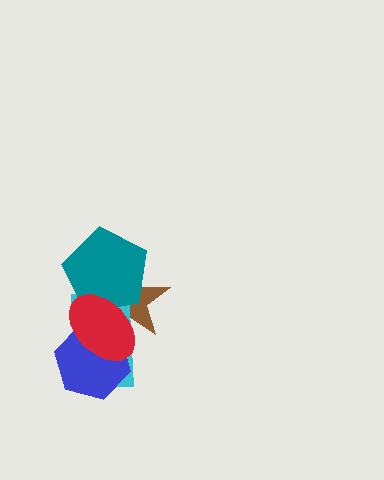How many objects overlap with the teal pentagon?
3 objects overlap with the teal pentagon.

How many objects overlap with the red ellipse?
4 objects overlap with the red ellipse.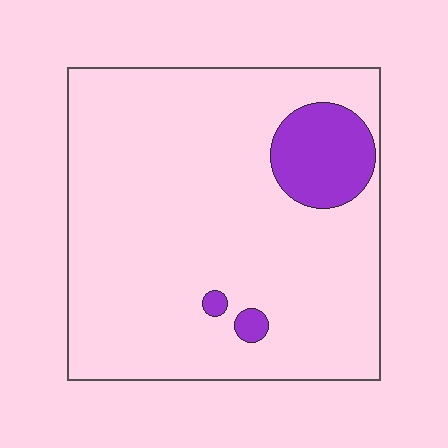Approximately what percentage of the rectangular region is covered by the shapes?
Approximately 10%.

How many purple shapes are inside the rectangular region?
3.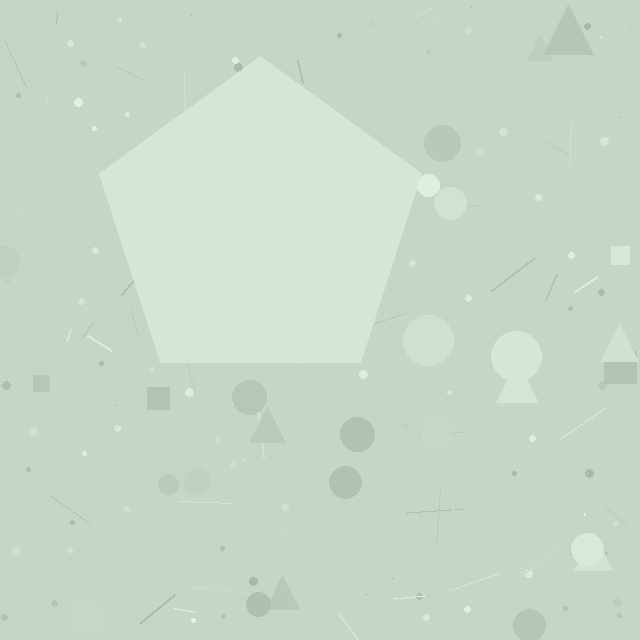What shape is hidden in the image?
A pentagon is hidden in the image.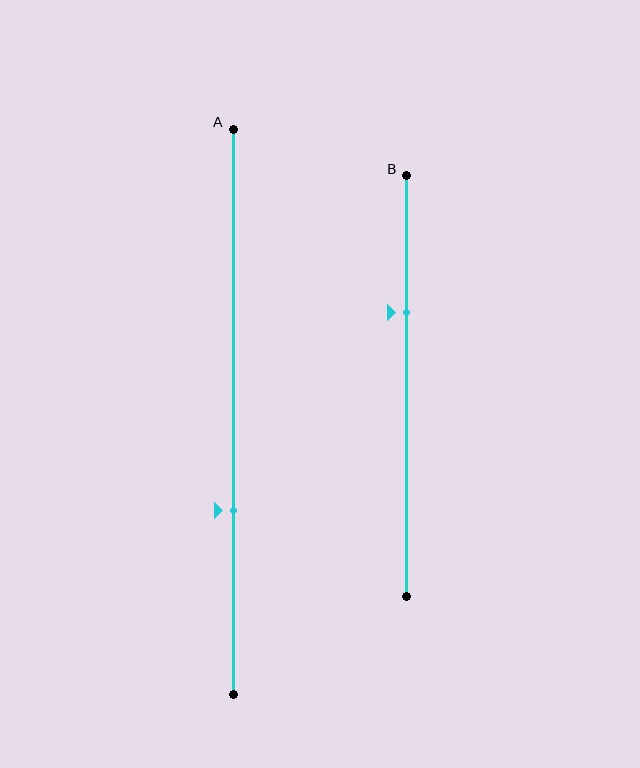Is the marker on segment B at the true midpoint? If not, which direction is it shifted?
No, the marker on segment B is shifted upward by about 18% of the segment length.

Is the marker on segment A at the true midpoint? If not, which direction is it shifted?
No, the marker on segment A is shifted downward by about 17% of the segment length.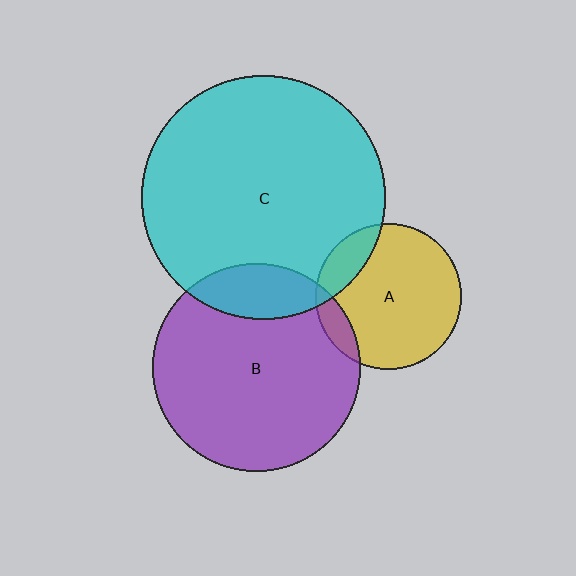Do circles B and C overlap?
Yes.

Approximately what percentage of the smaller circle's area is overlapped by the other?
Approximately 15%.